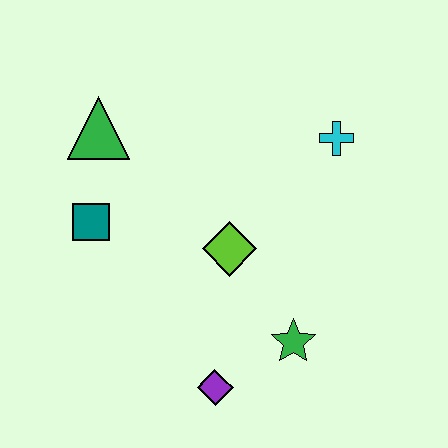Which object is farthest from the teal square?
The cyan cross is farthest from the teal square.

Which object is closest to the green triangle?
The teal square is closest to the green triangle.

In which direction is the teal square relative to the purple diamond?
The teal square is above the purple diamond.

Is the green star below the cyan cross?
Yes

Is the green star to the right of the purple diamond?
Yes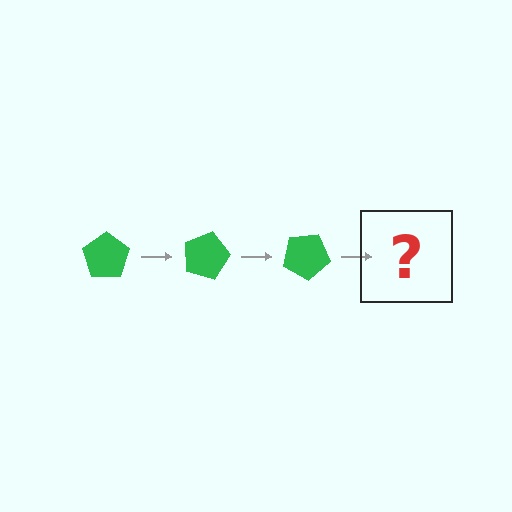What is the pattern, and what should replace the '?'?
The pattern is that the pentagon rotates 15 degrees each step. The '?' should be a green pentagon rotated 45 degrees.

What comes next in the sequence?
The next element should be a green pentagon rotated 45 degrees.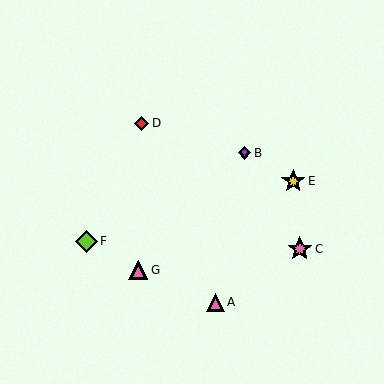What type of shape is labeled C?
Shape C is a pink star.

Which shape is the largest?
The pink star (labeled C) is the largest.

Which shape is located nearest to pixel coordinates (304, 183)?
The yellow star (labeled E) at (293, 181) is nearest to that location.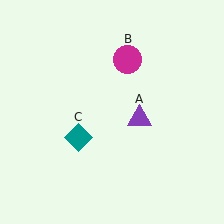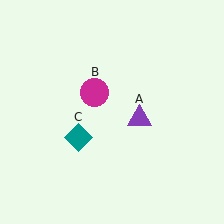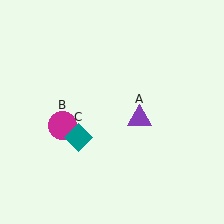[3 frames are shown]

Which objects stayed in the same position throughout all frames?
Purple triangle (object A) and teal diamond (object C) remained stationary.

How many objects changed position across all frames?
1 object changed position: magenta circle (object B).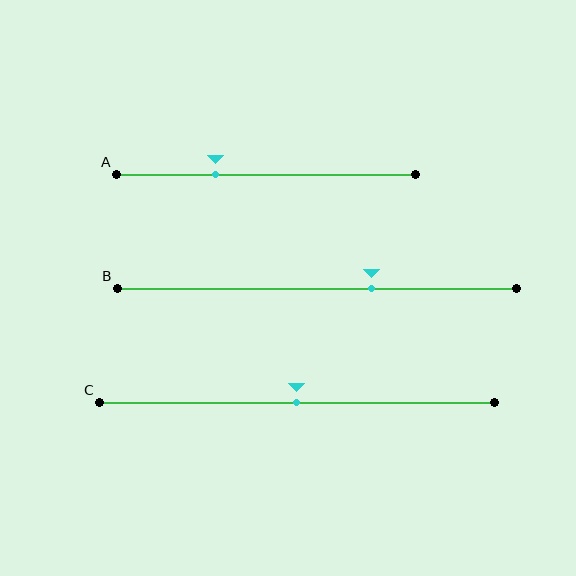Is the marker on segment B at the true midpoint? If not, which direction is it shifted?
No, the marker on segment B is shifted to the right by about 14% of the segment length.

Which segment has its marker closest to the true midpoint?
Segment C has its marker closest to the true midpoint.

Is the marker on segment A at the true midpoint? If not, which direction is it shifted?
No, the marker on segment A is shifted to the left by about 17% of the segment length.